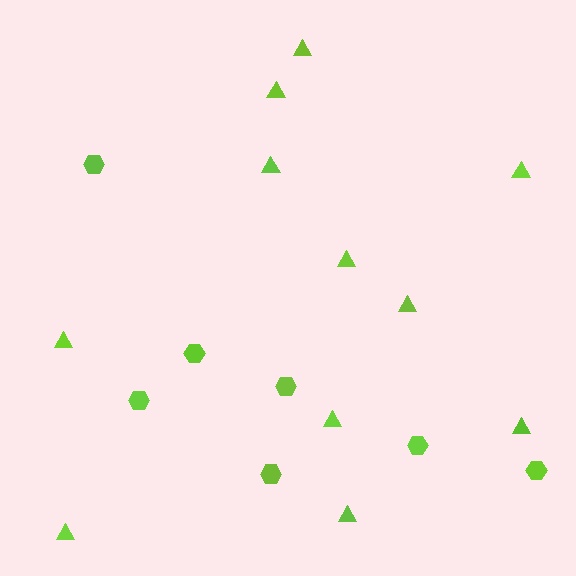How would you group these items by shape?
There are 2 groups: one group of hexagons (7) and one group of triangles (11).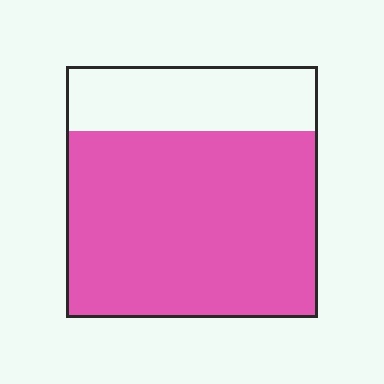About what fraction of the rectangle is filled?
About three quarters (3/4).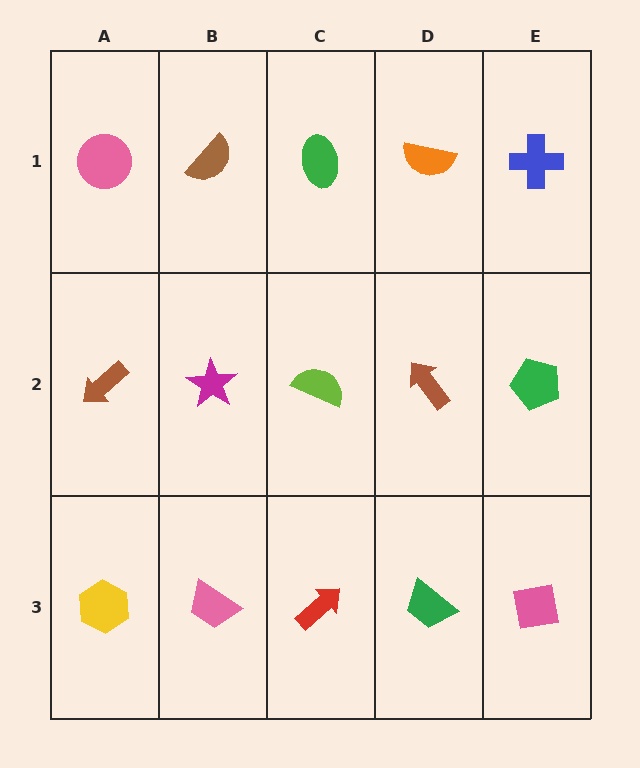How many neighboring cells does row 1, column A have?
2.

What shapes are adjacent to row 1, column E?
A green pentagon (row 2, column E), an orange semicircle (row 1, column D).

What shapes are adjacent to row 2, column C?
A green ellipse (row 1, column C), a red arrow (row 3, column C), a magenta star (row 2, column B), a brown arrow (row 2, column D).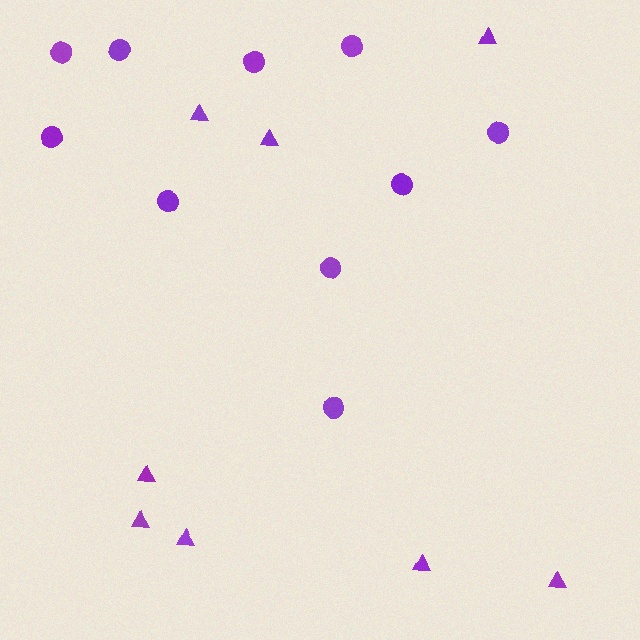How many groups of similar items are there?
There are 2 groups: one group of triangles (8) and one group of circles (10).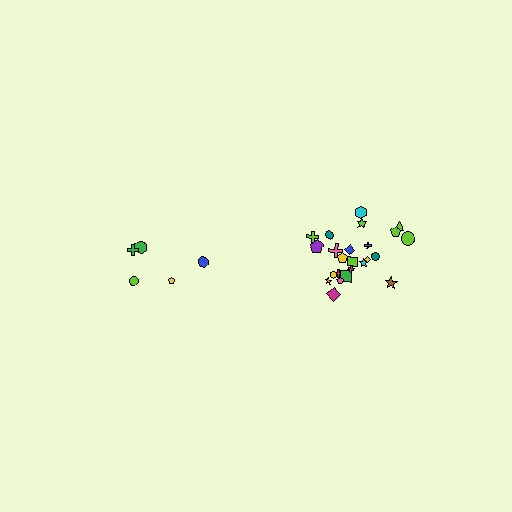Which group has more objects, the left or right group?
The right group.